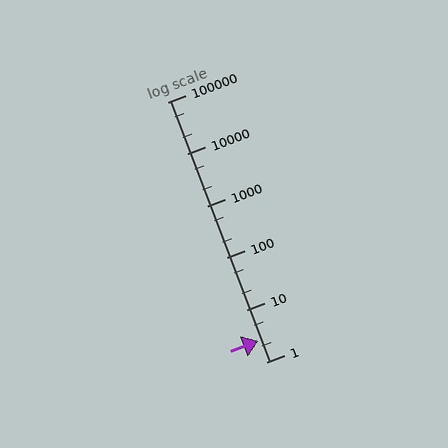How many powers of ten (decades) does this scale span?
The scale spans 5 decades, from 1 to 100000.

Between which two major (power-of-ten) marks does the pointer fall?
The pointer is between 1 and 10.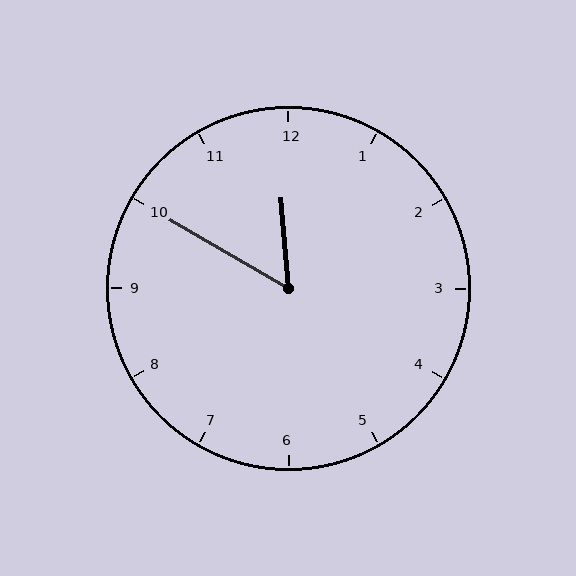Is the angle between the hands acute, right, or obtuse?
It is acute.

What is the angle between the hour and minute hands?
Approximately 55 degrees.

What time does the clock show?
11:50.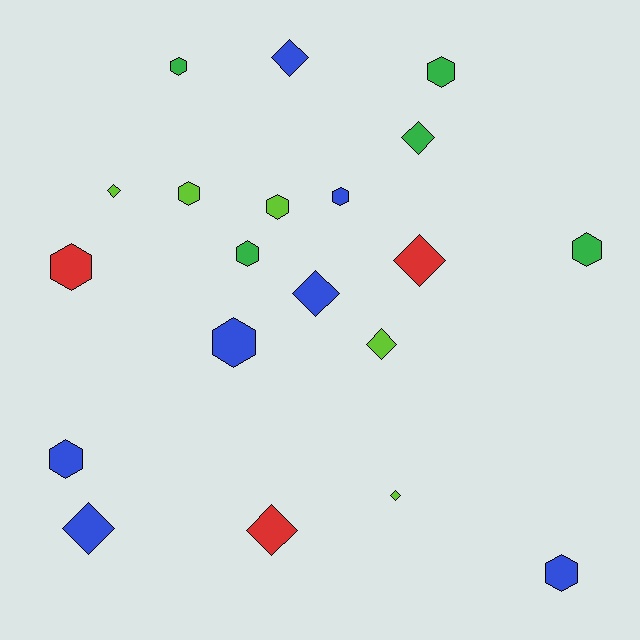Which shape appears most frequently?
Hexagon, with 11 objects.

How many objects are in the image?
There are 20 objects.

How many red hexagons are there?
There is 1 red hexagon.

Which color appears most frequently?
Blue, with 7 objects.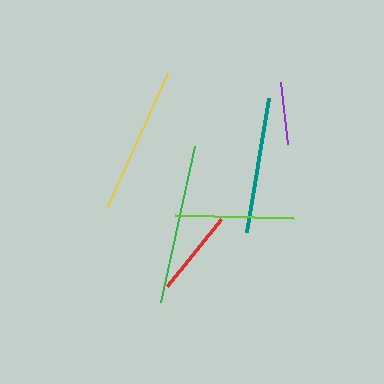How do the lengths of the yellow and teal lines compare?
The yellow and teal lines are approximately the same length.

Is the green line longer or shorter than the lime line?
The green line is longer than the lime line.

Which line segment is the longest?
The green line is the longest at approximately 160 pixels.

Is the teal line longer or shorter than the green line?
The green line is longer than the teal line.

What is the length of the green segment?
The green segment is approximately 160 pixels long.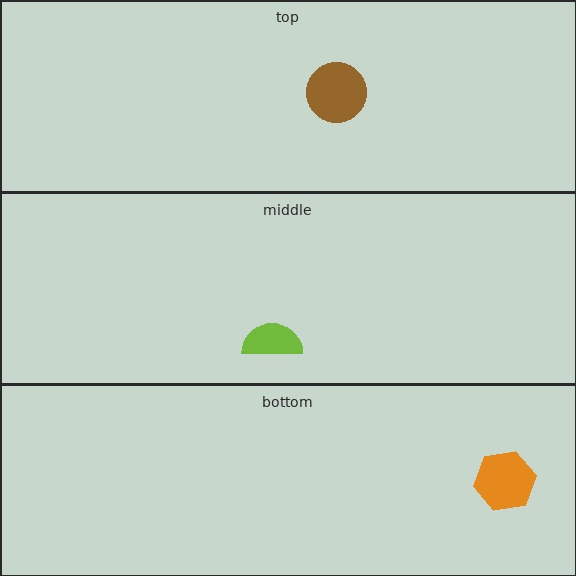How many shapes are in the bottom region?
1.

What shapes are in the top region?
The brown circle.